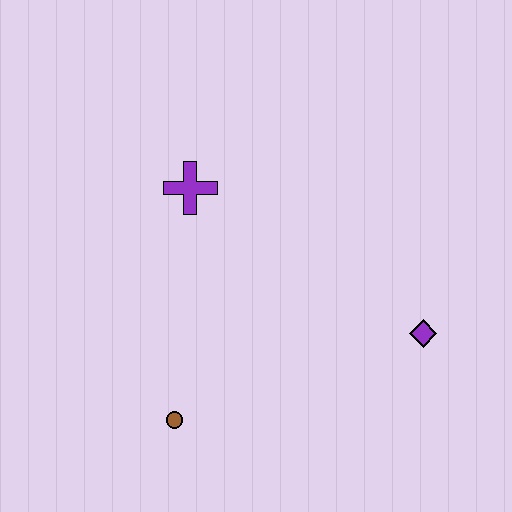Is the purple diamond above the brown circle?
Yes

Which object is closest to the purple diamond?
The brown circle is closest to the purple diamond.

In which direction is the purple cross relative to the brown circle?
The purple cross is above the brown circle.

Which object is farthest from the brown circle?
The purple diamond is farthest from the brown circle.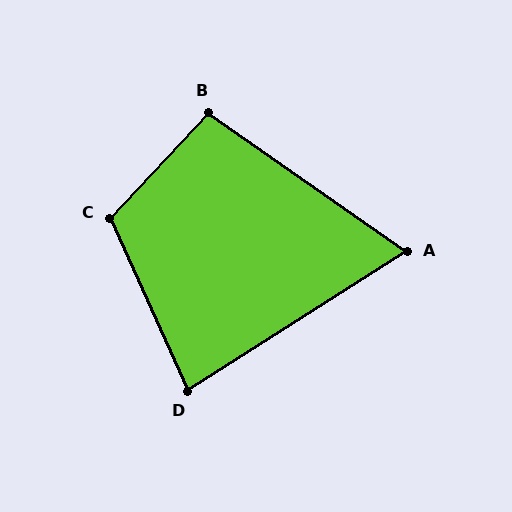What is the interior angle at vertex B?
Approximately 98 degrees (obtuse).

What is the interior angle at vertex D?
Approximately 82 degrees (acute).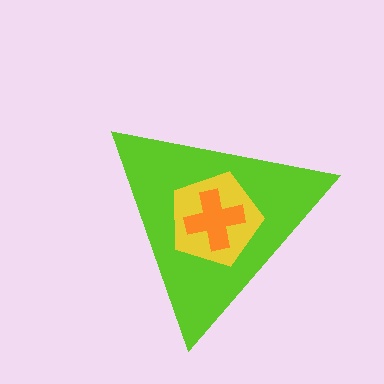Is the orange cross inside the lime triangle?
Yes.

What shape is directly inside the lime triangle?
The yellow pentagon.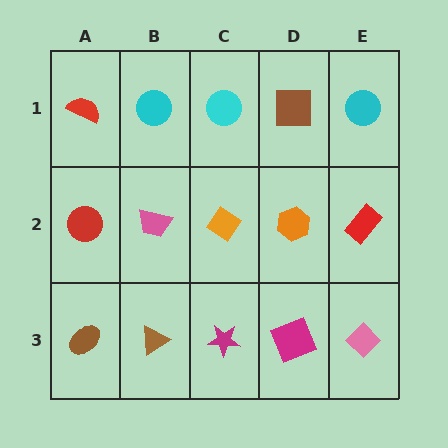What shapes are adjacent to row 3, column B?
A pink trapezoid (row 2, column B), a brown ellipse (row 3, column A), a magenta star (row 3, column C).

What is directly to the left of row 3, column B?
A brown ellipse.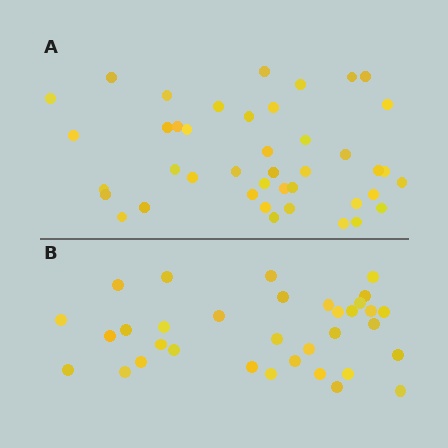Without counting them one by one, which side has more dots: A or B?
Region A (the top region) has more dots.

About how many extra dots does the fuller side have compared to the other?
Region A has roughly 8 or so more dots than region B.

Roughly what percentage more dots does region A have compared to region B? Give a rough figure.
About 25% more.